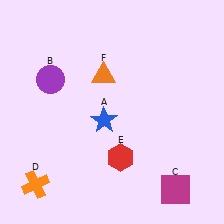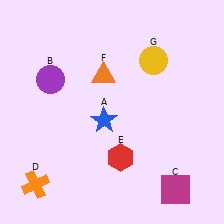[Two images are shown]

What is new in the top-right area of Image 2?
A yellow circle (G) was added in the top-right area of Image 2.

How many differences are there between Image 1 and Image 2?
There is 1 difference between the two images.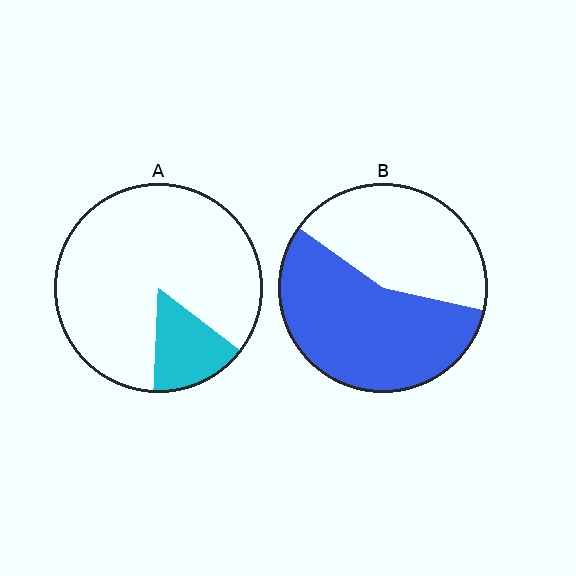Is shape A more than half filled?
No.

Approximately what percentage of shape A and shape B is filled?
A is approximately 15% and B is approximately 55%.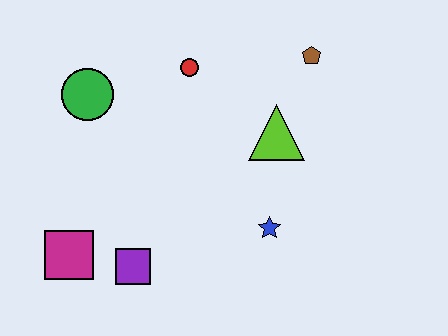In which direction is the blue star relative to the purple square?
The blue star is to the right of the purple square.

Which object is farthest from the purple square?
The brown pentagon is farthest from the purple square.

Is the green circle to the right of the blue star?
No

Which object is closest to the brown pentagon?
The lime triangle is closest to the brown pentagon.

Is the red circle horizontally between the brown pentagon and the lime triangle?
No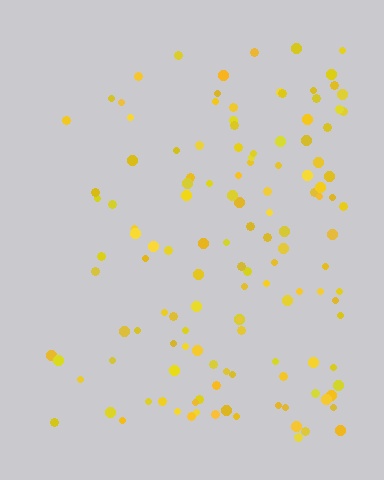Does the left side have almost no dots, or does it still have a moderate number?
Still a moderate number, just noticeably fewer than the right.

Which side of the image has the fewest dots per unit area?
The left.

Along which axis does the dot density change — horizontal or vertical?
Horizontal.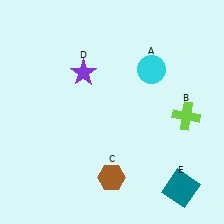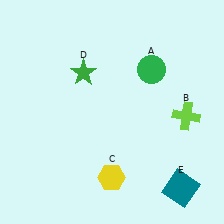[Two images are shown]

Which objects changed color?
A changed from cyan to green. C changed from brown to yellow. D changed from purple to green.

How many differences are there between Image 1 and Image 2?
There are 3 differences between the two images.